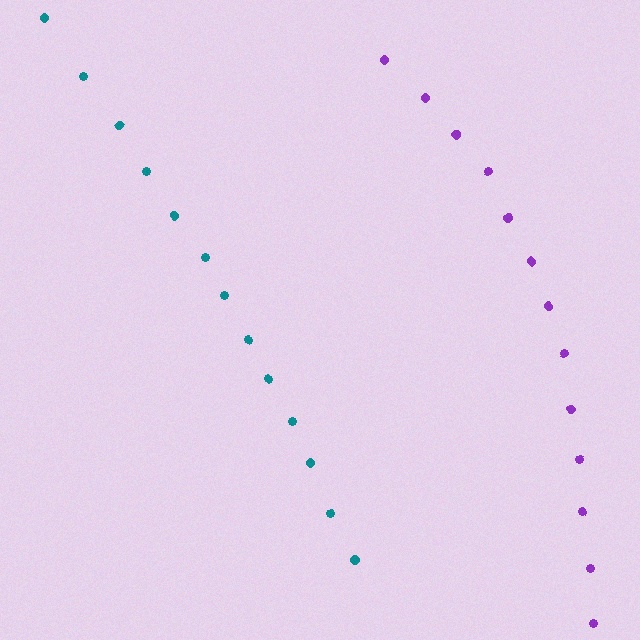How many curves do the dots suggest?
There are 2 distinct paths.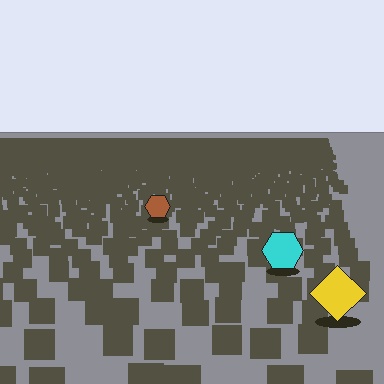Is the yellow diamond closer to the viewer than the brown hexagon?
Yes. The yellow diamond is closer — you can tell from the texture gradient: the ground texture is coarser near it.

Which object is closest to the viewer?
The yellow diamond is closest. The texture marks near it are larger and more spread out.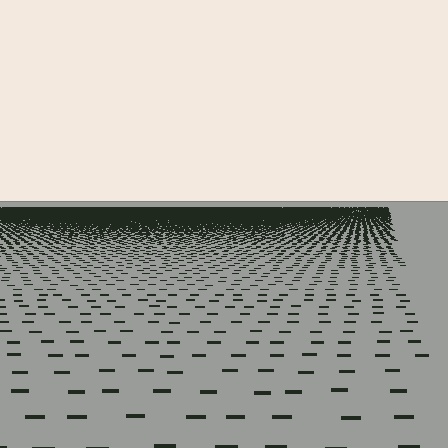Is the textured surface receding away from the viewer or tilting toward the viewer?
The surface is receding away from the viewer. Texture elements get smaller and denser toward the top.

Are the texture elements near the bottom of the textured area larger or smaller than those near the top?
Larger. Near the bottom, elements are closer to the viewer and appear at a bigger on-screen size.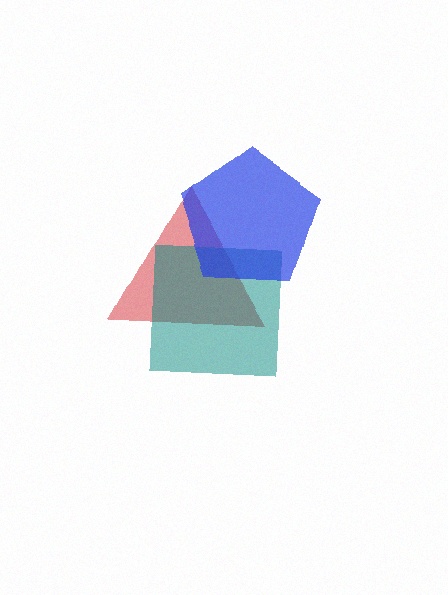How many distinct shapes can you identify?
There are 3 distinct shapes: a red triangle, a teal square, a blue pentagon.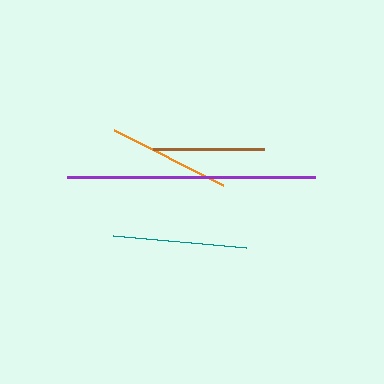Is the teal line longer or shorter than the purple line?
The purple line is longer than the teal line.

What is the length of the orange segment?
The orange segment is approximately 122 pixels long.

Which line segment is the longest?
The purple line is the longest at approximately 248 pixels.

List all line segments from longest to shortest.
From longest to shortest: purple, teal, orange, brown.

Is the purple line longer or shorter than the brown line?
The purple line is longer than the brown line.